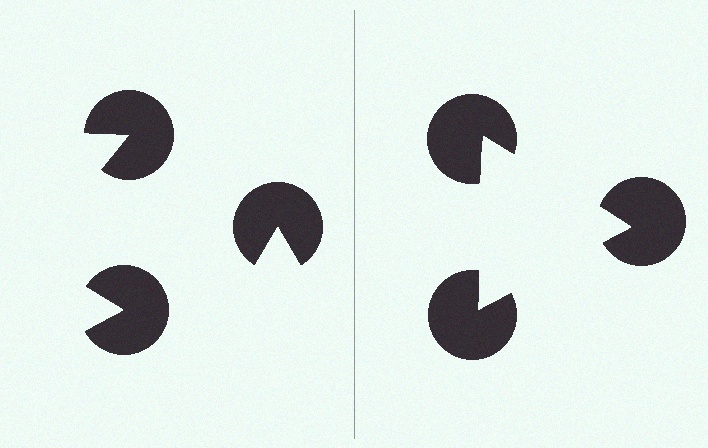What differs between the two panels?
The pac-man discs are positioned identically on both sides; only the wedge orientations differ. On the right they align to a triangle; on the left they are misaligned.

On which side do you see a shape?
An illusory triangle appears on the right side. On the left side the wedge cuts are rotated, so no coherent shape forms.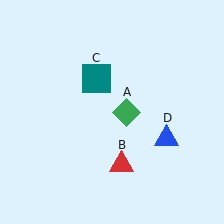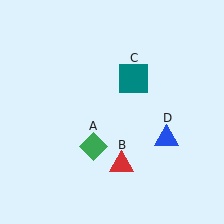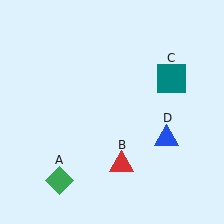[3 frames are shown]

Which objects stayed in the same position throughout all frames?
Red triangle (object B) and blue triangle (object D) remained stationary.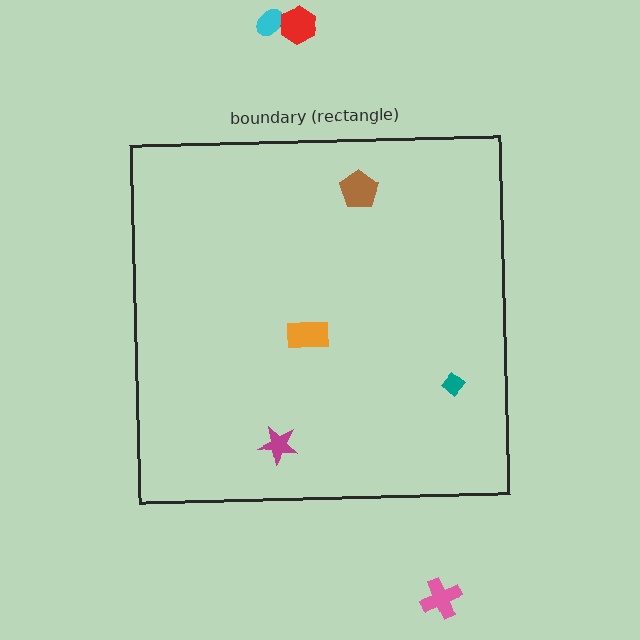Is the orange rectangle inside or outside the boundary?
Inside.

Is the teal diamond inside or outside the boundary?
Inside.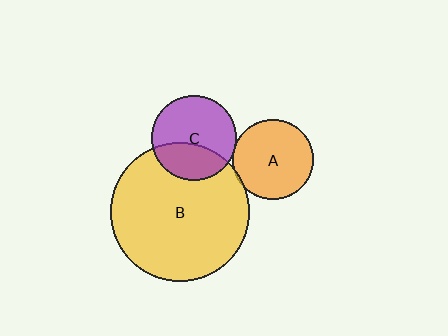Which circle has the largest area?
Circle B (yellow).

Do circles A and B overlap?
Yes.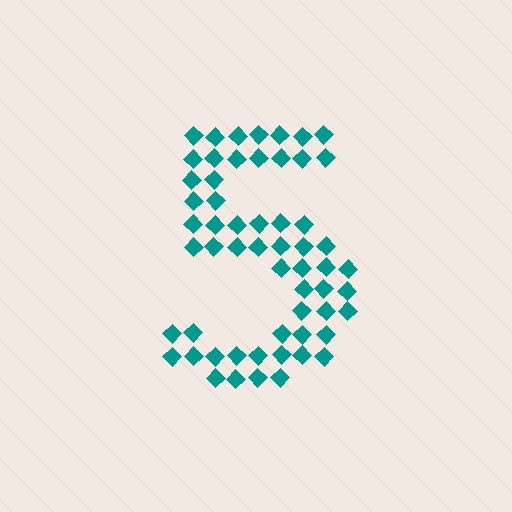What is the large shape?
The large shape is the digit 5.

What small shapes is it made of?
It is made of small diamonds.